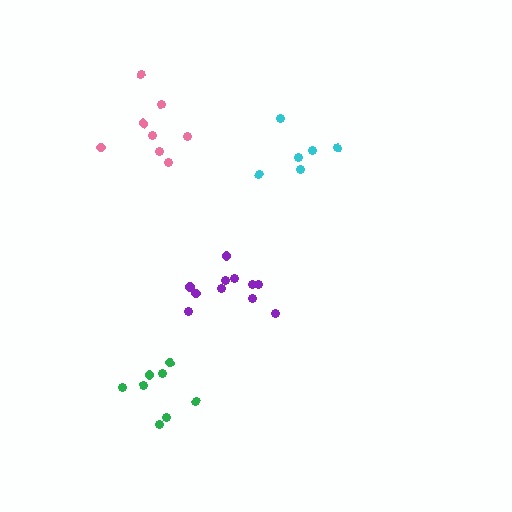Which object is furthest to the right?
The cyan cluster is rightmost.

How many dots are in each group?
Group 1: 11 dots, Group 2: 6 dots, Group 3: 8 dots, Group 4: 8 dots (33 total).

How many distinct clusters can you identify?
There are 4 distinct clusters.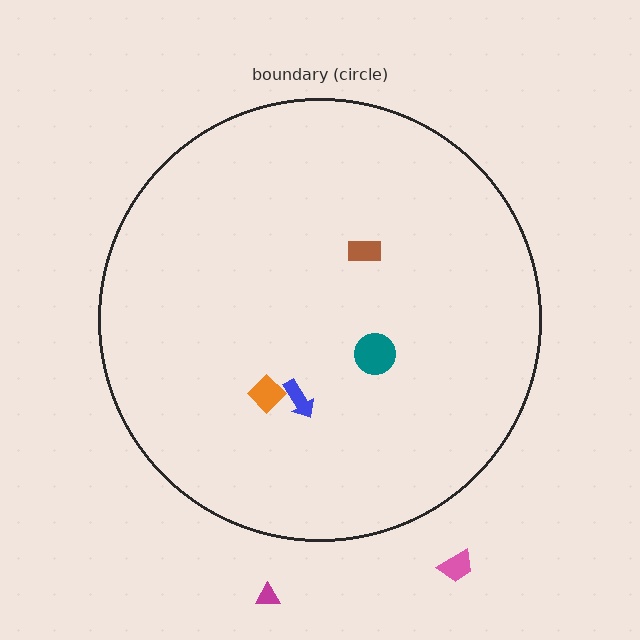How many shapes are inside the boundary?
4 inside, 2 outside.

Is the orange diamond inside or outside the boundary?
Inside.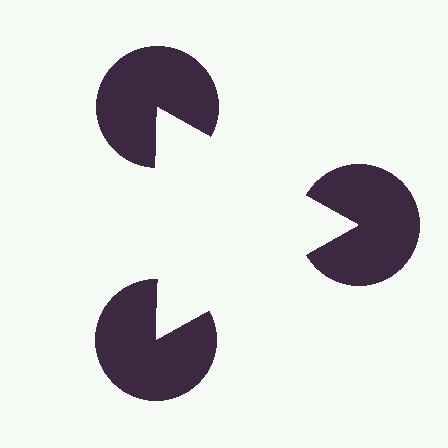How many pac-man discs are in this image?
There are 3 — one at each vertex of the illusory triangle.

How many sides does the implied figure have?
3 sides.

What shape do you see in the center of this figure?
An illusory triangle — its edges are inferred from the aligned wedge cuts in the pac-man discs, not physically drawn.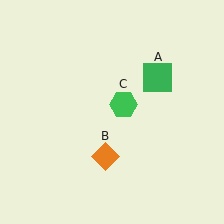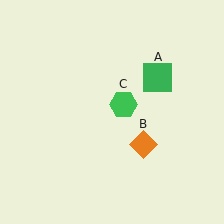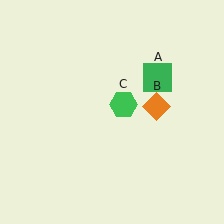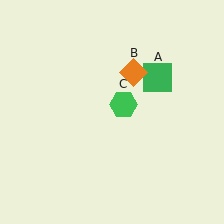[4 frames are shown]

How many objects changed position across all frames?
1 object changed position: orange diamond (object B).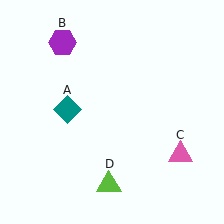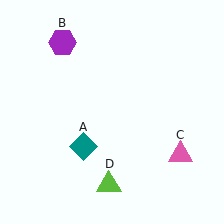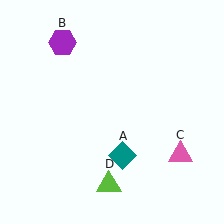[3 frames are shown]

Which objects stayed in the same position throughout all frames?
Purple hexagon (object B) and pink triangle (object C) and lime triangle (object D) remained stationary.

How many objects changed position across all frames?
1 object changed position: teal diamond (object A).